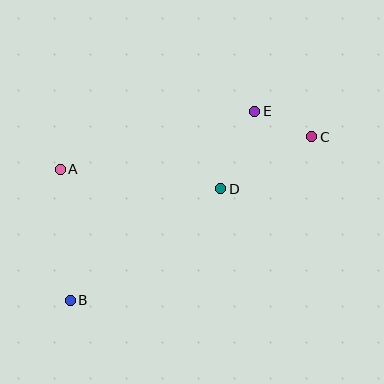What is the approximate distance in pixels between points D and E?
The distance between D and E is approximately 85 pixels.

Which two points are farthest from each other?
Points B and C are farthest from each other.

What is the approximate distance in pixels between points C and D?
The distance between C and D is approximately 105 pixels.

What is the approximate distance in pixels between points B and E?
The distance between B and E is approximately 264 pixels.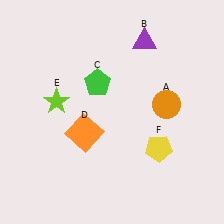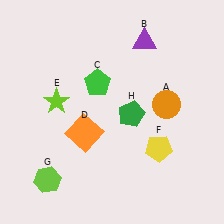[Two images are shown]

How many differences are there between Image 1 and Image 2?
There are 2 differences between the two images.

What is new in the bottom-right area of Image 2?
A green pentagon (H) was added in the bottom-right area of Image 2.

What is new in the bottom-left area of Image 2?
A lime hexagon (G) was added in the bottom-left area of Image 2.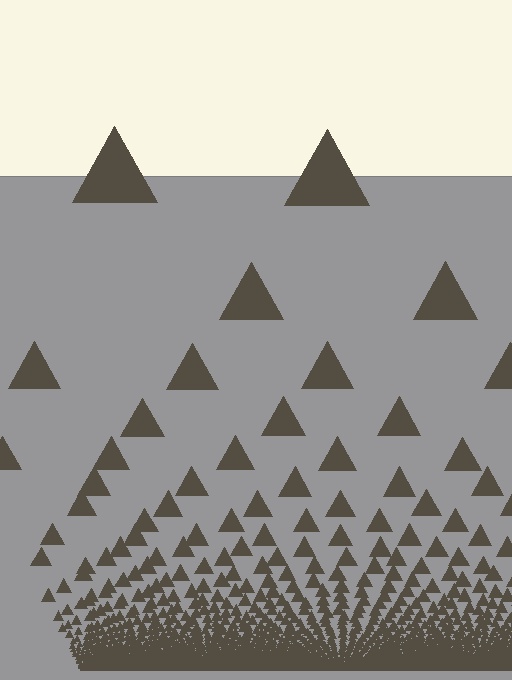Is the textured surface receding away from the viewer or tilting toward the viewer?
The surface appears to tilt toward the viewer. Texture elements get larger and sparser toward the top.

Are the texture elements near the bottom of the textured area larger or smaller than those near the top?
Smaller. The gradient is inverted — elements near the bottom are smaller and denser.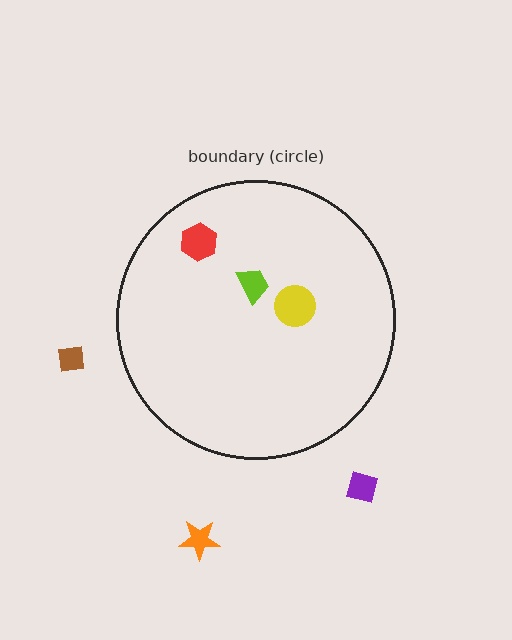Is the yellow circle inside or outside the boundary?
Inside.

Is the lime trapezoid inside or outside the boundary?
Inside.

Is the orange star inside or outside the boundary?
Outside.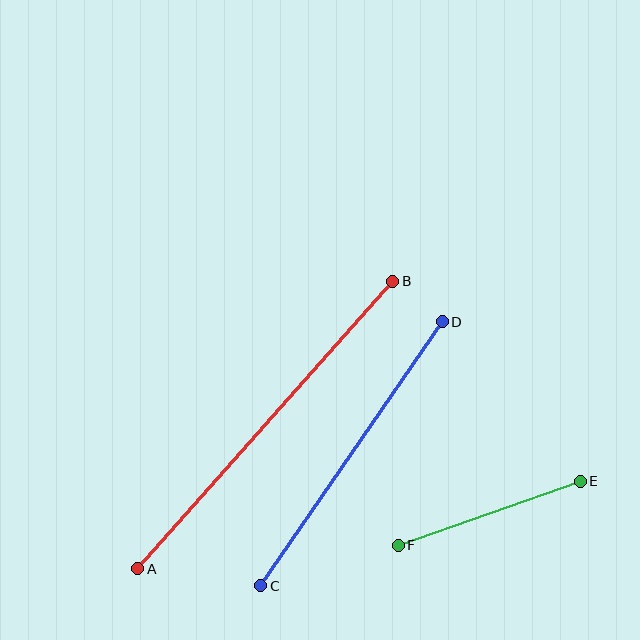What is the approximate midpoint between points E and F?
The midpoint is at approximately (489, 513) pixels.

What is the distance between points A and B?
The distance is approximately 384 pixels.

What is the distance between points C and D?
The distance is approximately 320 pixels.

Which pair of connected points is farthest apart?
Points A and B are farthest apart.